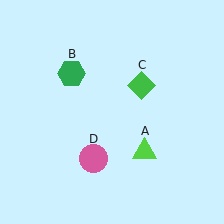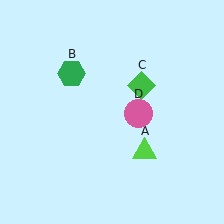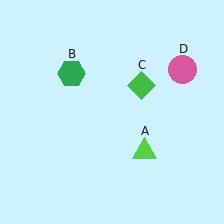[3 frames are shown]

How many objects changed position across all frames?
1 object changed position: pink circle (object D).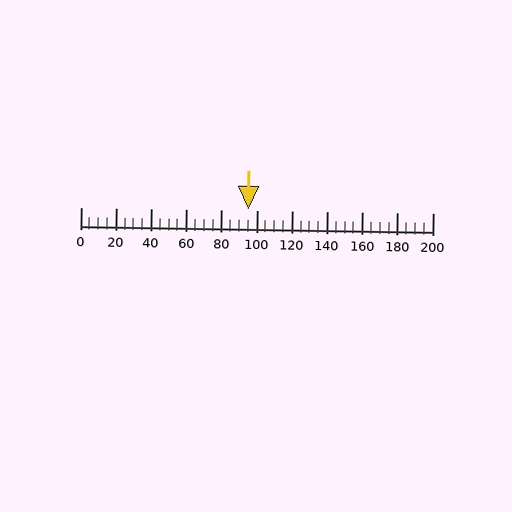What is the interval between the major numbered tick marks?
The major tick marks are spaced 20 units apart.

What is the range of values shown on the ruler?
The ruler shows values from 0 to 200.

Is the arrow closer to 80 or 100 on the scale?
The arrow is closer to 100.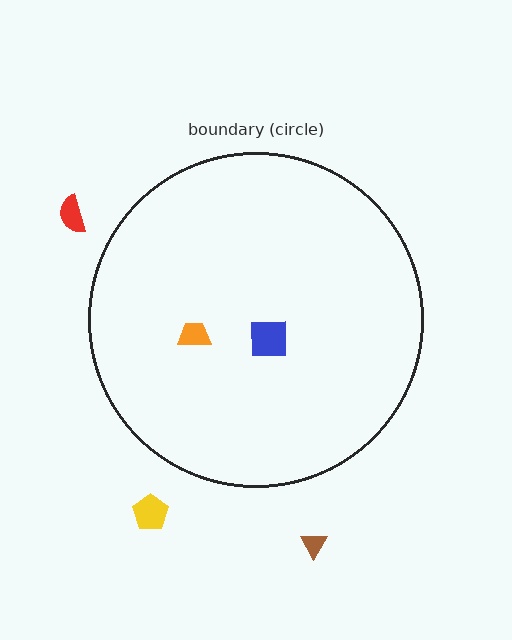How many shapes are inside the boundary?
2 inside, 3 outside.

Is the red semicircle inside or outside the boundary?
Outside.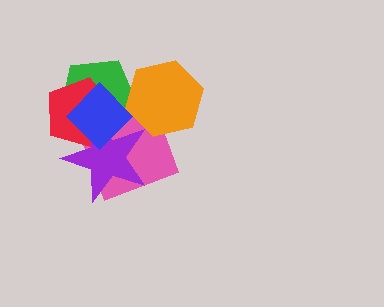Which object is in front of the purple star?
The blue diamond is in front of the purple star.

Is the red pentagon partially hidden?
Yes, it is partially covered by another shape.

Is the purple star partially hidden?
Yes, it is partially covered by another shape.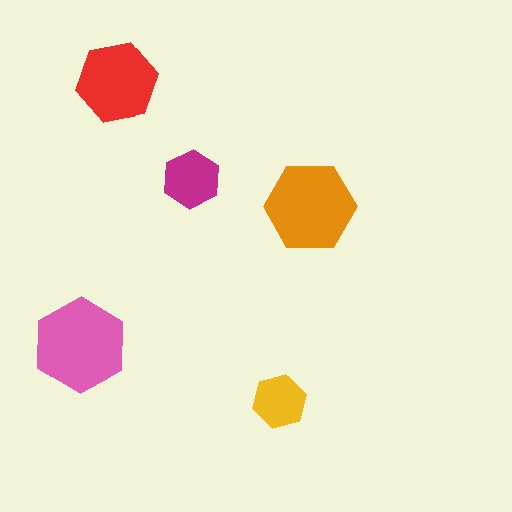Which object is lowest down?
The yellow hexagon is bottommost.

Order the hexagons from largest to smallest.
the pink one, the orange one, the red one, the magenta one, the yellow one.